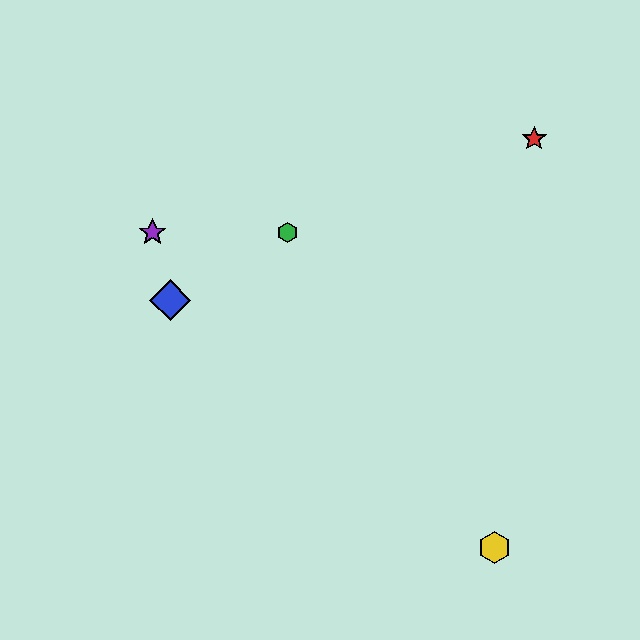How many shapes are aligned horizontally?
2 shapes (the green hexagon, the purple star) are aligned horizontally.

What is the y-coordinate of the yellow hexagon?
The yellow hexagon is at y≈548.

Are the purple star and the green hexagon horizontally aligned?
Yes, both are at y≈232.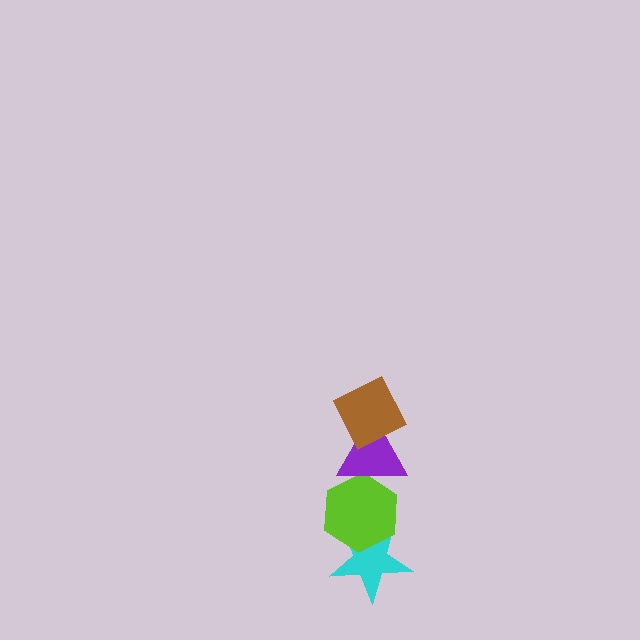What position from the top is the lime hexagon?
The lime hexagon is 3rd from the top.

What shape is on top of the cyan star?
The lime hexagon is on top of the cyan star.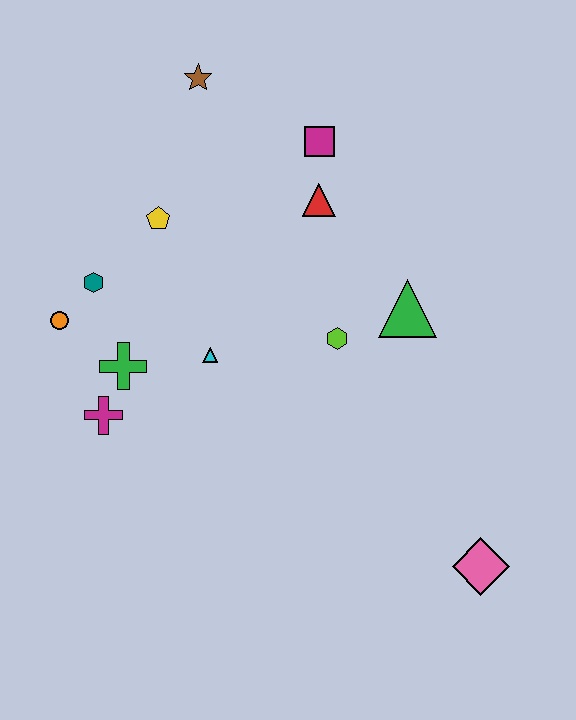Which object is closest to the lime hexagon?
The green triangle is closest to the lime hexagon.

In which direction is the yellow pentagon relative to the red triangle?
The yellow pentagon is to the left of the red triangle.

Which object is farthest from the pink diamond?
The brown star is farthest from the pink diamond.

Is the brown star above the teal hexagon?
Yes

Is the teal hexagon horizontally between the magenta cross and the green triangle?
No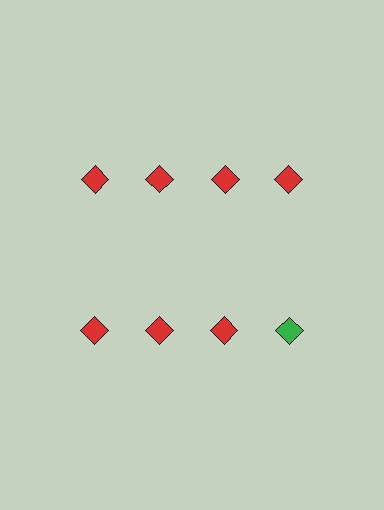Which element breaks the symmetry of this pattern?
The green diamond in the second row, second from right column breaks the symmetry. All other shapes are red diamonds.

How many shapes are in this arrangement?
There are 8 shapes arranged in a grid pattern.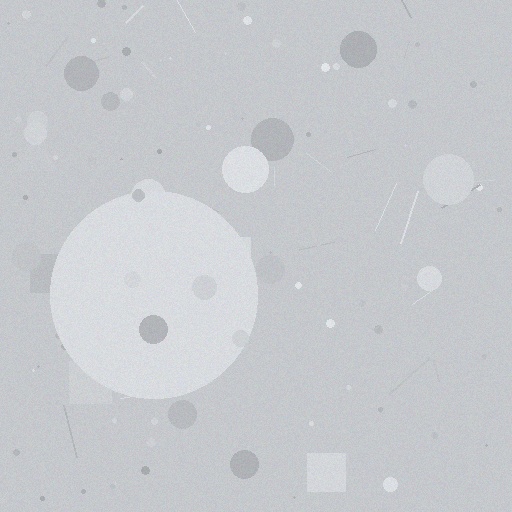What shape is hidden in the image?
A circle is hidden in the image.